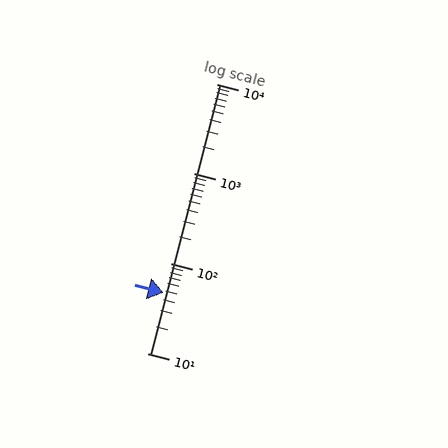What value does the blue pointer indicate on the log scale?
The pointer indicates approximately 47.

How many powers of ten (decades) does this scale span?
The scale spans 3 decades, from 10 to 10000.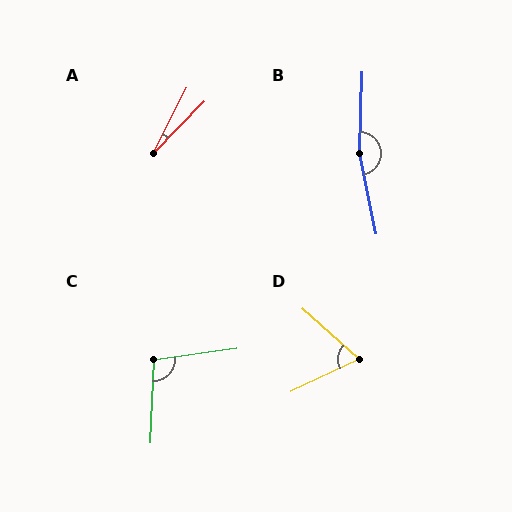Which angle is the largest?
B, at approximately 167 degrees.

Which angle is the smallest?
A, at approximately 18 degrees.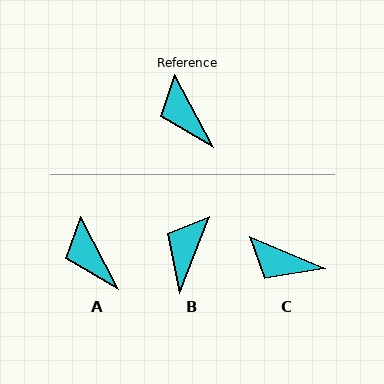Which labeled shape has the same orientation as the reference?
A.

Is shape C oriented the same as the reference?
No, it is off by about 40 degrees.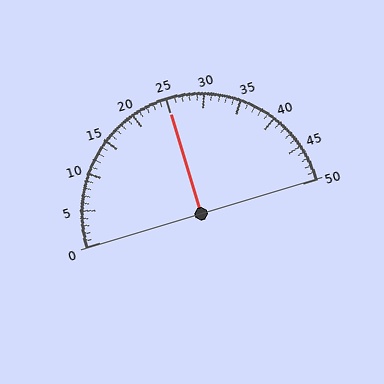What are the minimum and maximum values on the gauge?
The gauge ranges from 0 to 50.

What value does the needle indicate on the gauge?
The needle indicates approximately 25.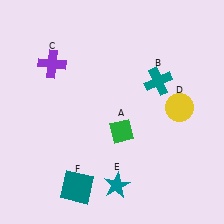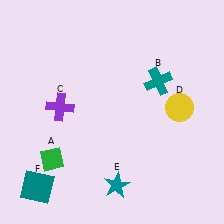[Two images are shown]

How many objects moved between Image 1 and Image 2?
3 objects moved between the two images.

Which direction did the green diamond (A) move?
The green diamond (A) moved left.